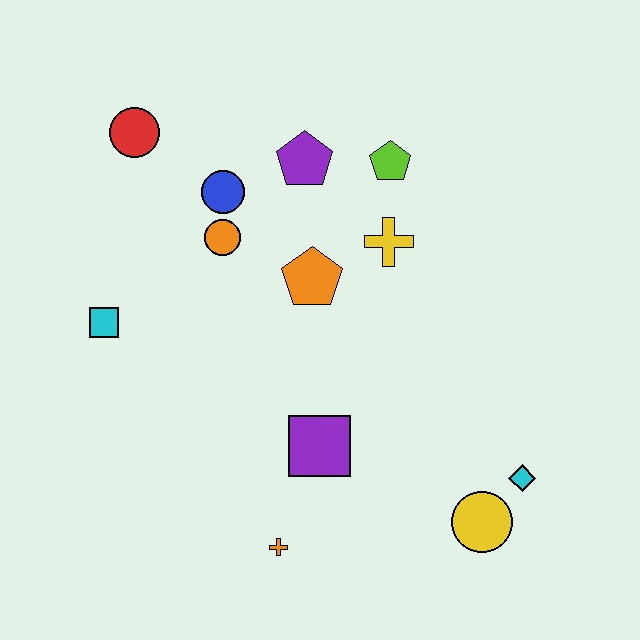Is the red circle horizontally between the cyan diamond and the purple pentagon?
No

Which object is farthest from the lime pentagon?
The orange cross is farthest from the lime pentagon.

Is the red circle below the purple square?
No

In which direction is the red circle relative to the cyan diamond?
The red circle is to the left of the cyan diamond.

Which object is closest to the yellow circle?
The cyan diamond is closest to the yellow circle.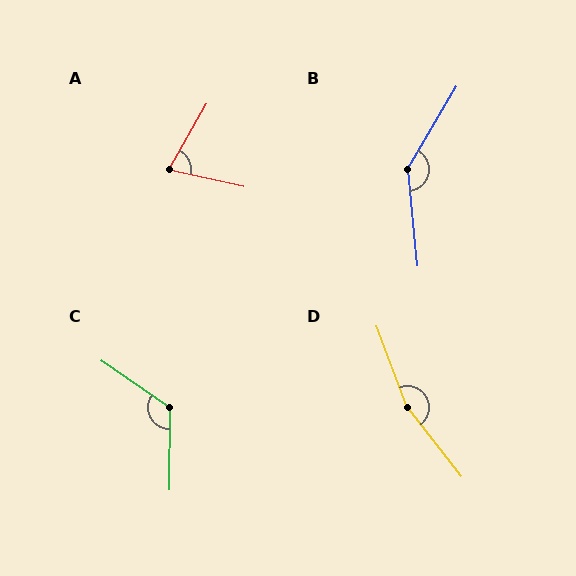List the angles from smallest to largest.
A (73°), C (125°), B (144°), D (163°).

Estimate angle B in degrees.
Approximately 144 degrees.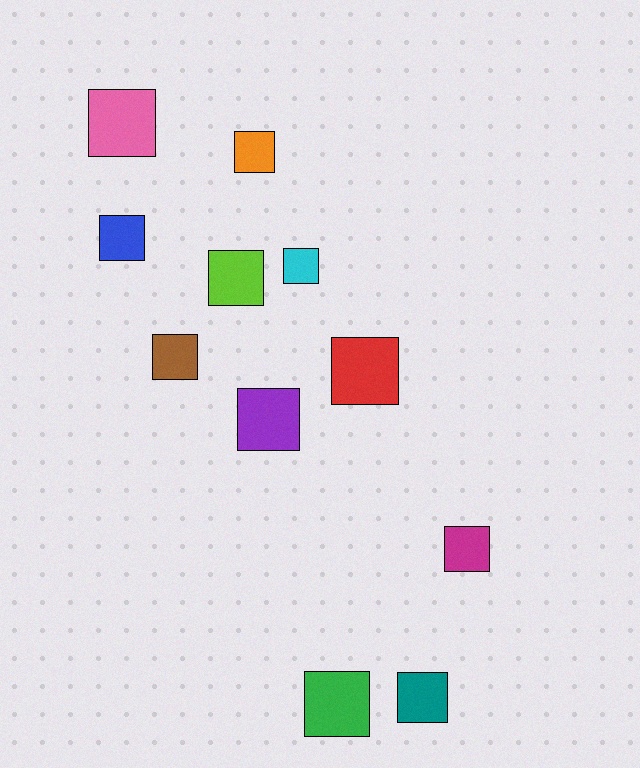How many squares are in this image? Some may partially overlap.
There are 11 squares.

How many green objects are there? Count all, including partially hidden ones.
There is 1 green object.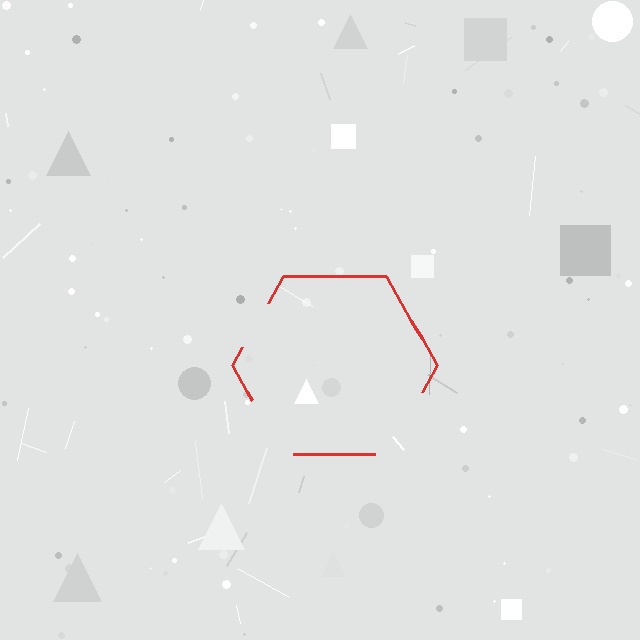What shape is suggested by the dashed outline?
The dashed outline suggests a hexagon.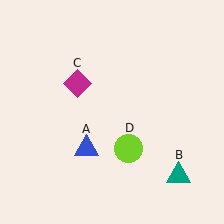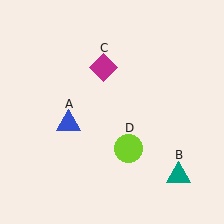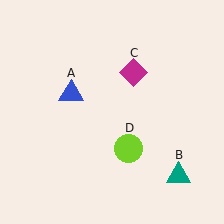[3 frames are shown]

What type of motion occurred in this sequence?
The blue triangle (object A), magenta diamond (object C) rotated clockwise around the center of the scene.